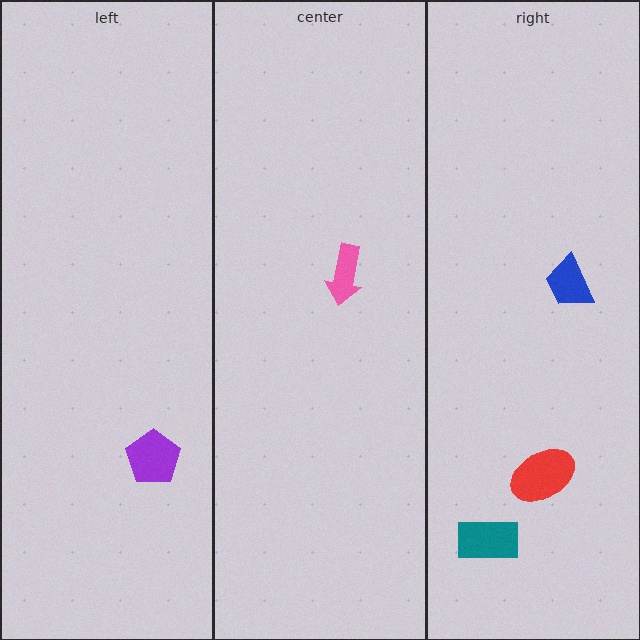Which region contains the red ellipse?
The right region.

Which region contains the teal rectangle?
The right region.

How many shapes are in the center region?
1.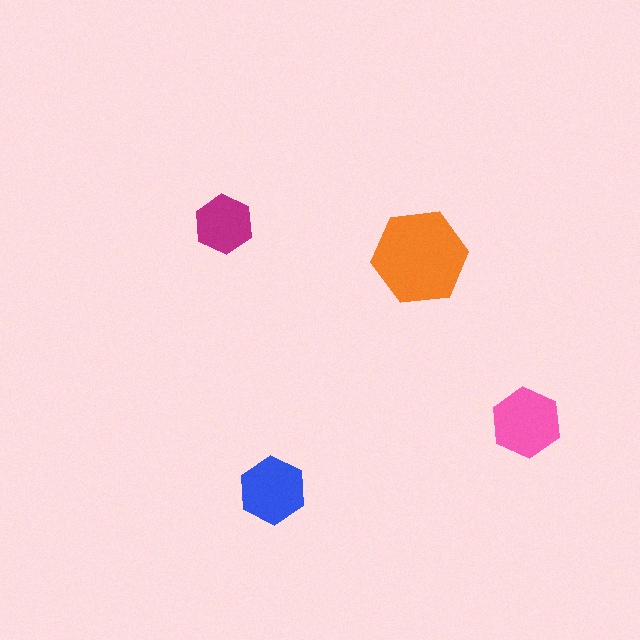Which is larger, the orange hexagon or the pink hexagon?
The orange one.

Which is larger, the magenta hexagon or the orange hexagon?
The orange one.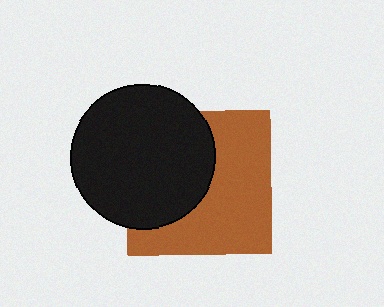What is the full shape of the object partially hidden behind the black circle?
The partially hidden object is a brown square.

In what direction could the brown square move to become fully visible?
The brown square could move right. That would shift it out from behind the black circle entirely.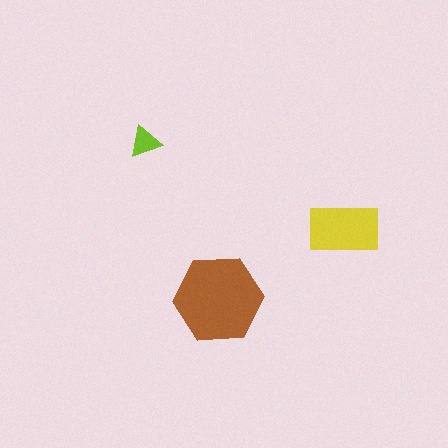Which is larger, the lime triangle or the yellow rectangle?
The yellow rectangle.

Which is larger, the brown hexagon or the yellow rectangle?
The brown hexagon.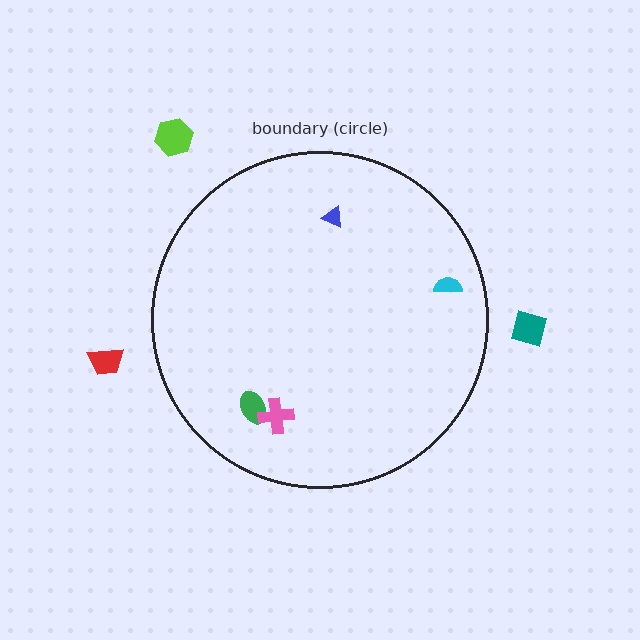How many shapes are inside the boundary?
4 inside, 3 outside.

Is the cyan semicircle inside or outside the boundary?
Inside.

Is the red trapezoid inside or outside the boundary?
Outside.